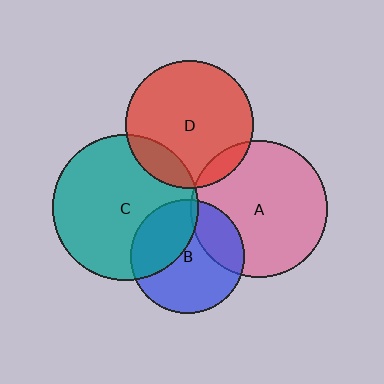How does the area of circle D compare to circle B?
Approximately 1.3 times.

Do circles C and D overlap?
Yes.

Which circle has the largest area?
Circle C (teal).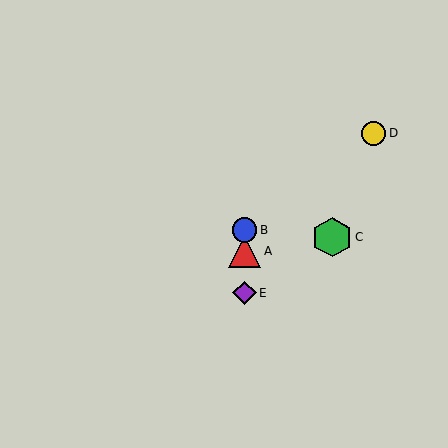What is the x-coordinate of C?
Object C is at x≈332.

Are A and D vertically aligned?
No, A is at x≈244 and D is at x≈374.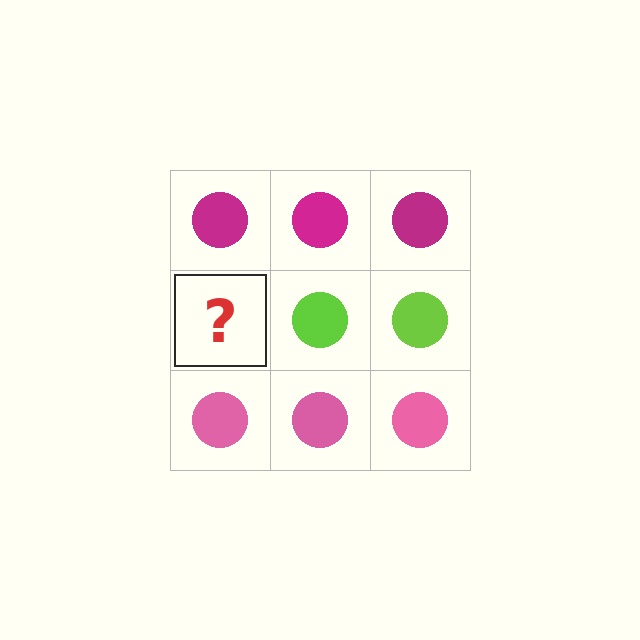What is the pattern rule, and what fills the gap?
The rule is that each row has a consistent color. The gap should be filled with a lime circle.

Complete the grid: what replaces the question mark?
The question mark should be replaced with a lime circle.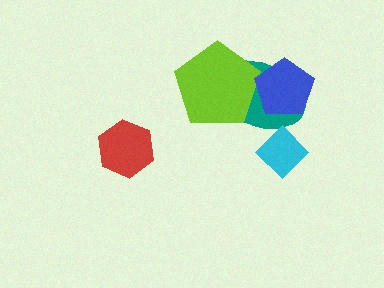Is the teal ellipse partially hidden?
Yes, it is partially covered by another shape.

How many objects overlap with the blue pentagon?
2 objects overlap with the blue pentagon.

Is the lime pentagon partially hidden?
Yes, it is partially covered by another shape.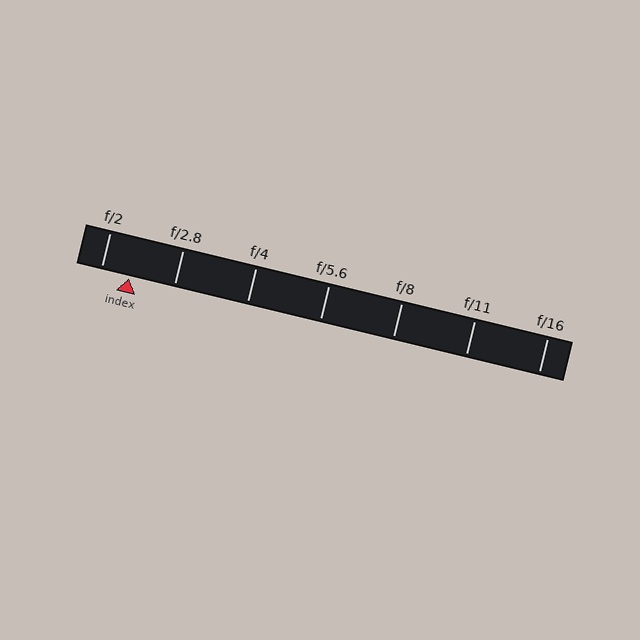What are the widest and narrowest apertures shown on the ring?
The widest aperture shown is f/2 and the narrowest is f/16.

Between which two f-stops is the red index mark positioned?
The index mark is between f/2 and f/2.8.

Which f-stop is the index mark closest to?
The index mark is closest to f/2.